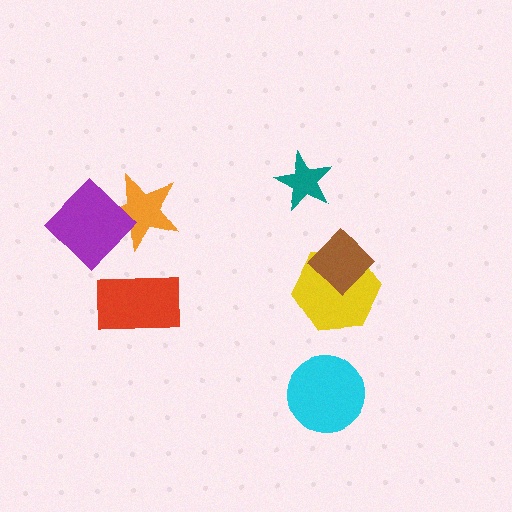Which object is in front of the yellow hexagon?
The brown diamond is in front of the yellow hexagon.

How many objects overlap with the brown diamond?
1 object overlaps with the brown diamond.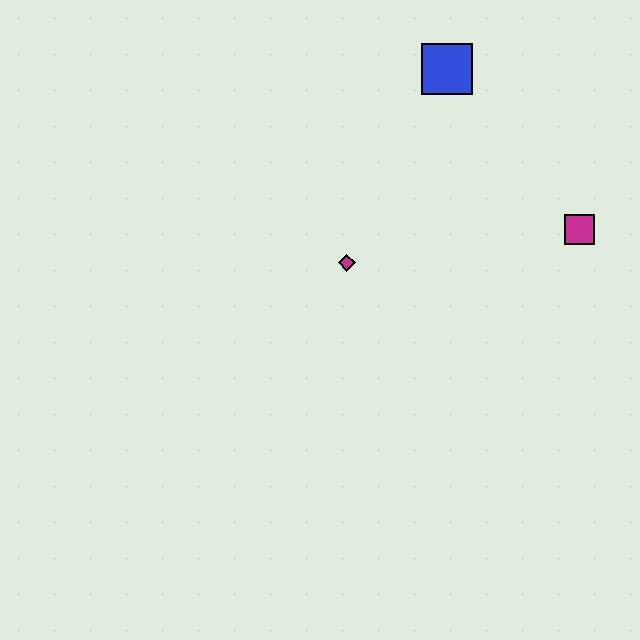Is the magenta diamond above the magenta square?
No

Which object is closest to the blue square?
The magenta square is closest to the blue square.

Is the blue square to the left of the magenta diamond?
No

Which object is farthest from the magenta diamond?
The magenta square is farthest from the magenta diamond.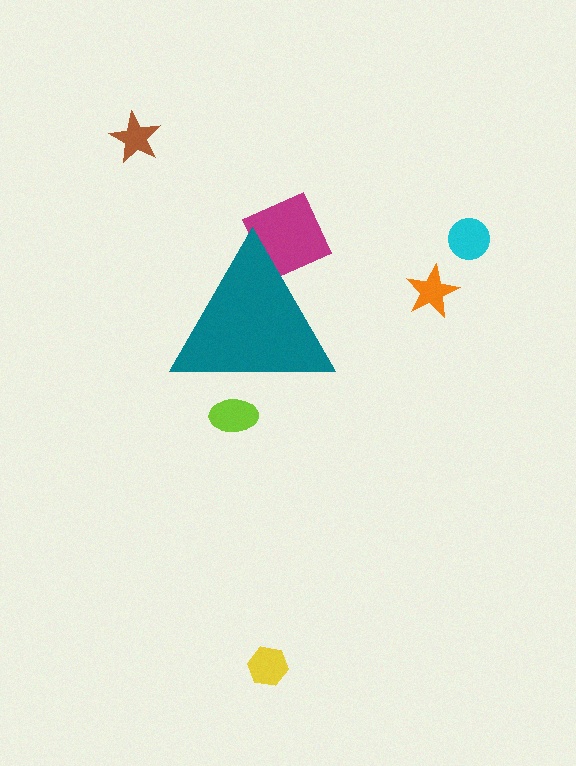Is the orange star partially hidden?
No, the orange star is fully visible.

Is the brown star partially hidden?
No, the brown star is fully visible.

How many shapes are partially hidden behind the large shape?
2 shapes are partially hidden.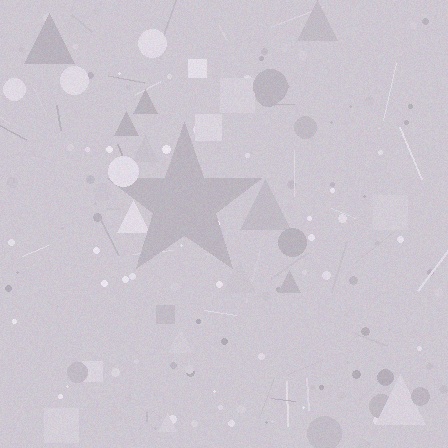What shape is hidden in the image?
A star is hidden in the image.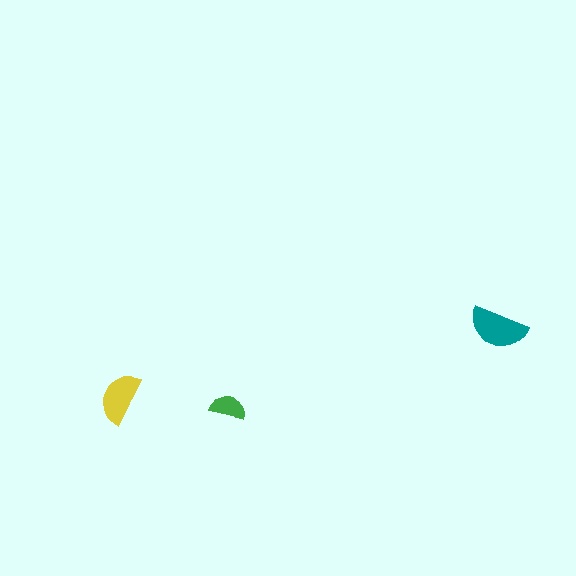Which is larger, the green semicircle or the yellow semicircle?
The yellow one.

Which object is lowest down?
The green semicircle is bottommost.